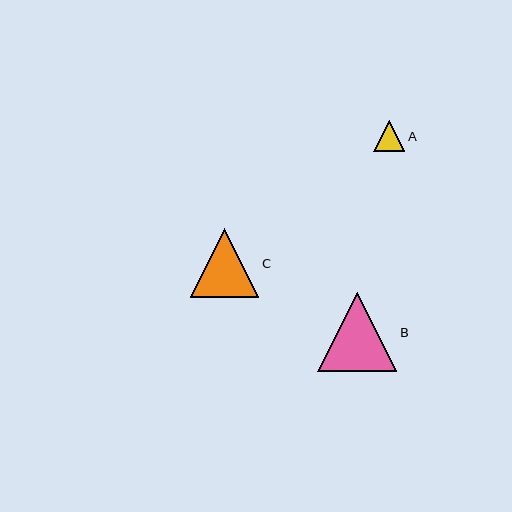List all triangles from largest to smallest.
From largest to smallest: B, C, A.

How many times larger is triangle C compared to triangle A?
Triangle C is approximately 2.2 times the size of triangle A.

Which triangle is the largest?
Triangle B is the largest with a size of approximately 79 pixels.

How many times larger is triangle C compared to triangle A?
Triangle C is approximately 2.2 times the size of triangle A.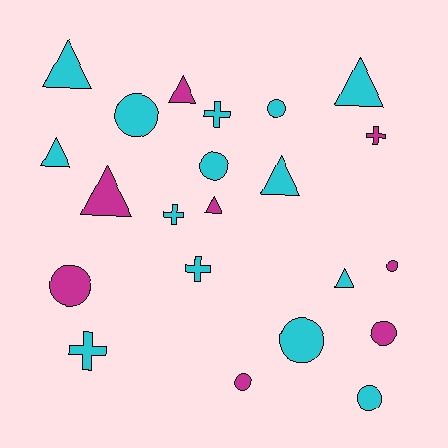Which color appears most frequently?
Cyan, with 14 objects.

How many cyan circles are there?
There are 5 cyan circles.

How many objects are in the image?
There are 22 objects.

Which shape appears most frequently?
Circle, with 9 objects.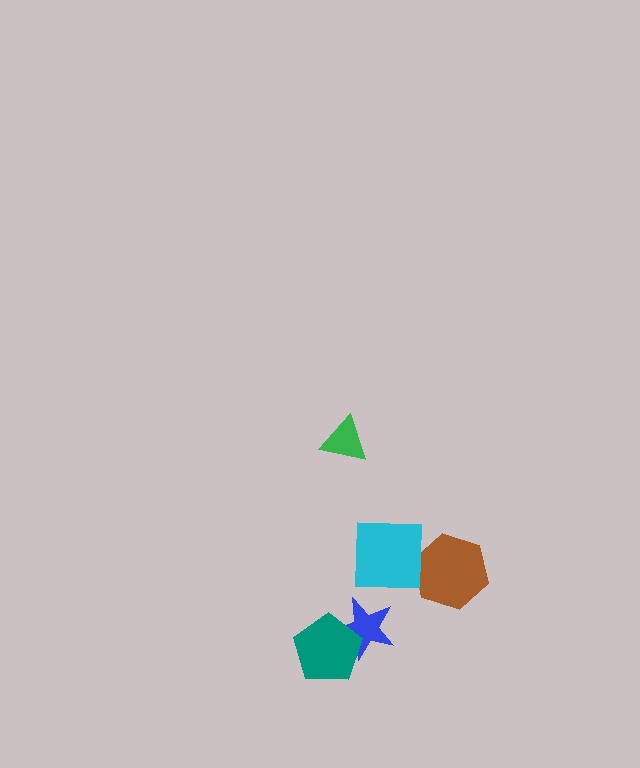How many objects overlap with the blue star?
1 object overlaps with the blue star.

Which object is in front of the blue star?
The teal pentagon is in front of the blue star.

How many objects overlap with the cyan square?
0 objects overlap with the cyan square.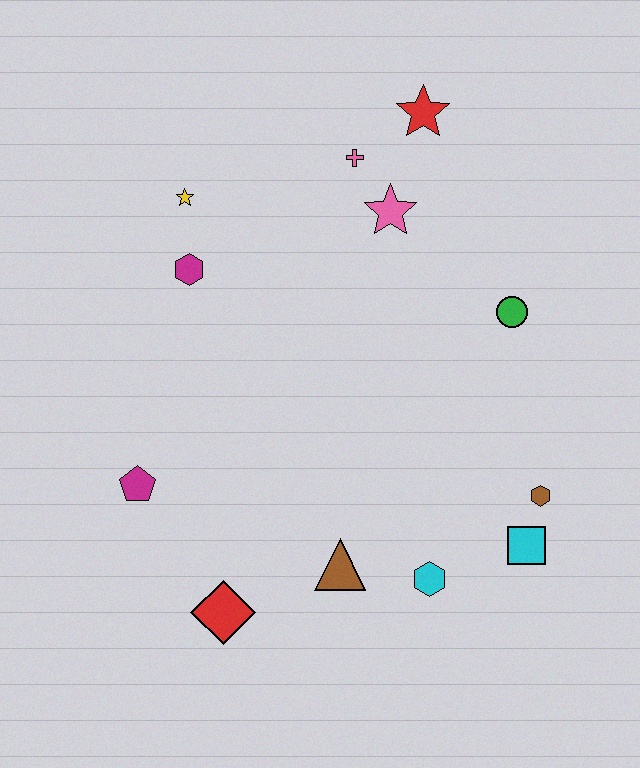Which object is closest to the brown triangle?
The cyan hexagon is closest to the brown triangle.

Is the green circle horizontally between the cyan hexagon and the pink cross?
No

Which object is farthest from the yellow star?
The cyan square is farthest from the yellow star.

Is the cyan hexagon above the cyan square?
No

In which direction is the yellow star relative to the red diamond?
The yellow star is above the red diamond.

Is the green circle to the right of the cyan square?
No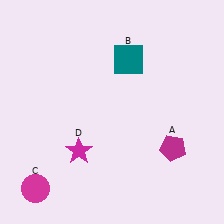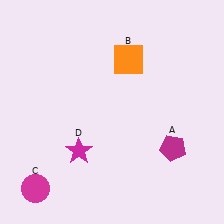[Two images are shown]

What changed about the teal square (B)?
In Image 1, B is teal. In Image 2, it changed to orange.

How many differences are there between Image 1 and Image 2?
There is 1 difference between the two images.